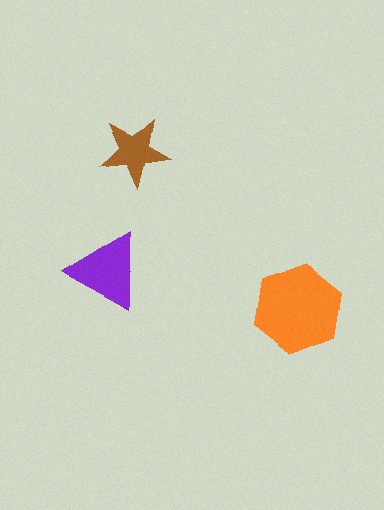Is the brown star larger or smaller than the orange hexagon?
Smaller.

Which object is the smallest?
The brown star.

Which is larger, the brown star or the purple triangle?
The purple triangle.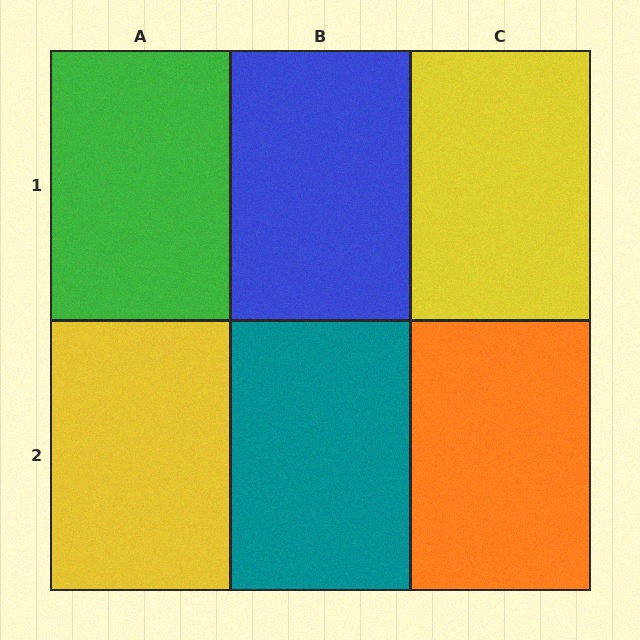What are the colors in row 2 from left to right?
Yellow, teal, orange.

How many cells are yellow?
2 cells are yellow.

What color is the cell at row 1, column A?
Green.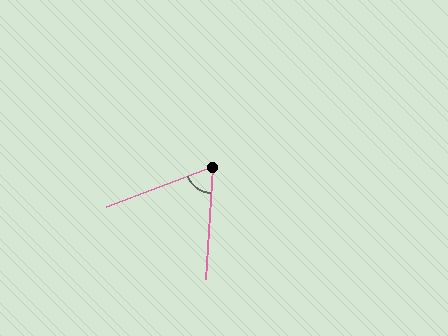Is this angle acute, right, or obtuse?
It is acute.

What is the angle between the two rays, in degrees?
Approximately 66 degrees.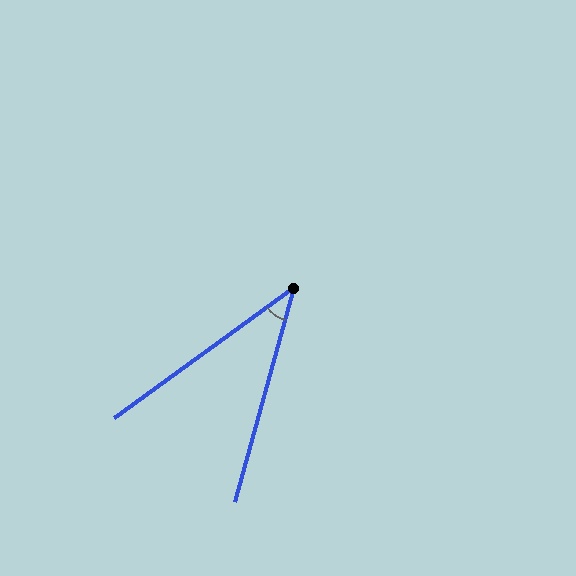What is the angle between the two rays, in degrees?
Approximately 39 degrees.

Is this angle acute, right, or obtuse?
It is acute.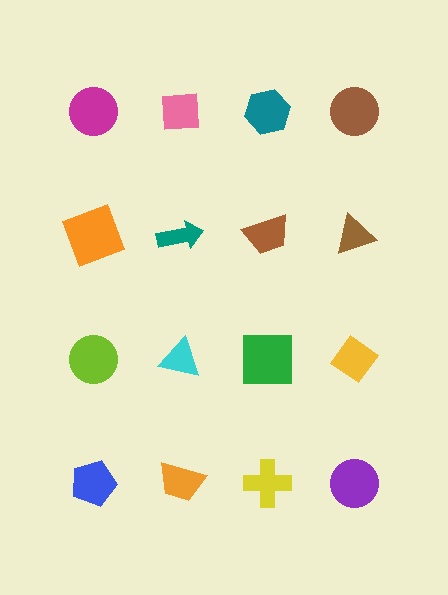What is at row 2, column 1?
An orange square.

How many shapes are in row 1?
4 shapes.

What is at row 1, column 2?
A pink square.